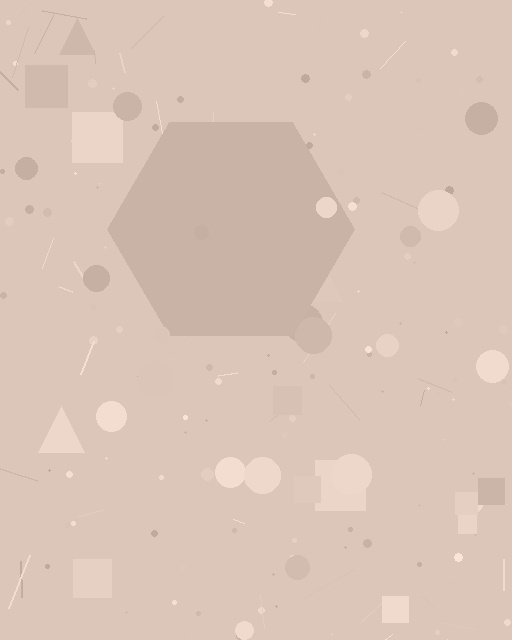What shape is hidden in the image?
A hexagon is hidden in the image.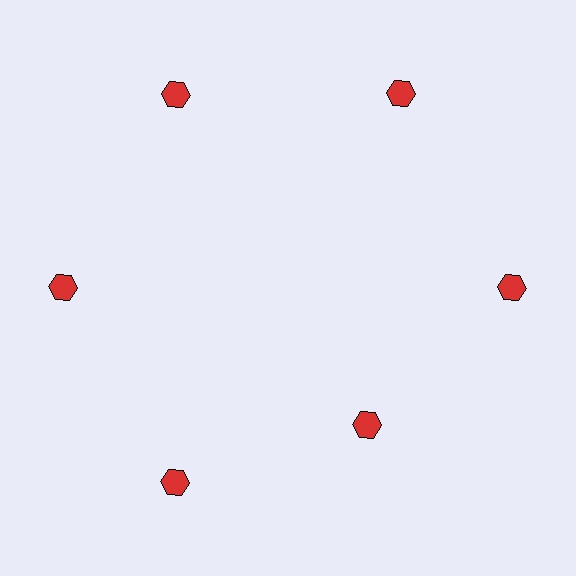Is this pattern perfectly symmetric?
No. The 6 red hexagons are arranged in a ring, but one element near the 5 o'clock position is pulled inward toward the center, breaking the 6-fold rotational symmetry.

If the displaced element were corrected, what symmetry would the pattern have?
It would have 6-fold rotational symmetry — the pattern would map onto itself every 60 degrees.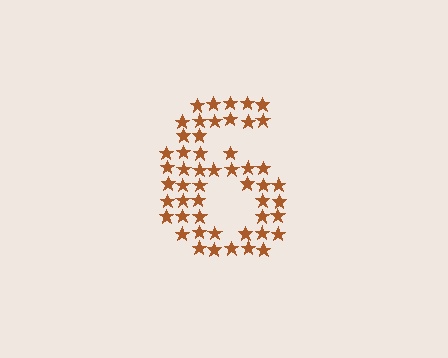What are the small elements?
The small elements are stars.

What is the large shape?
The large shape is the digit 6.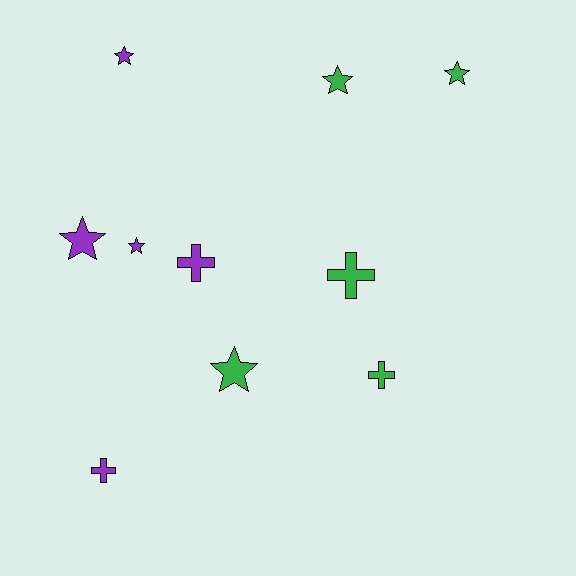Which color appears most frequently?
Purple, with 5 objects.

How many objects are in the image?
There are 10 objects.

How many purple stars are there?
There are 3 purple stars.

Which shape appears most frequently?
Star, with 6 objects.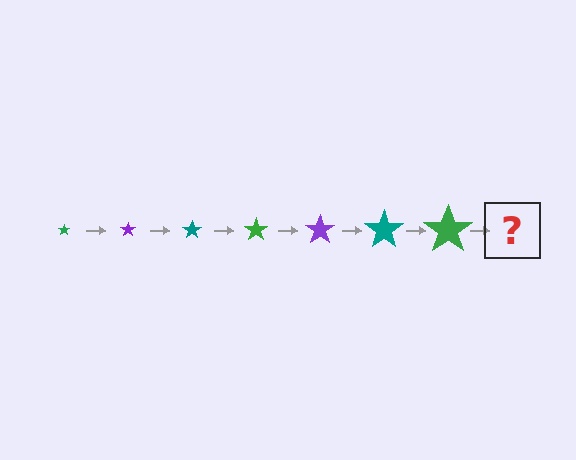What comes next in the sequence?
The next element should be a purple star, larger than the previous one.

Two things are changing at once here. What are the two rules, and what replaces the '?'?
The two rules are that the star grows larger each step and the color cycles through green, purple, and teal. The '?' should be a purple star, larger than the previous one.